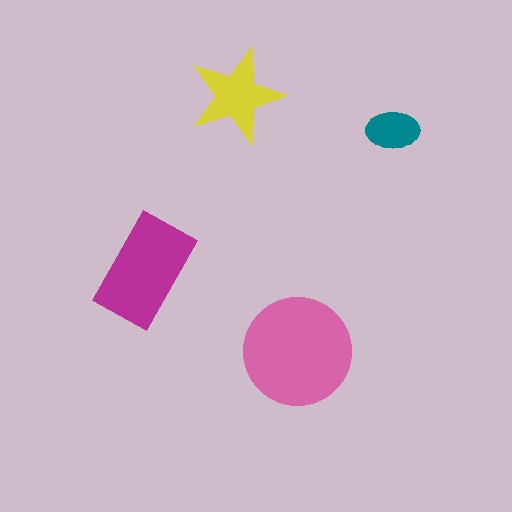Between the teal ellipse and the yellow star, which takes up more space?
The yellow star.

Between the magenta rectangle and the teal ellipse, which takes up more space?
The magenta rectangle.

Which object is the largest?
The pink circle.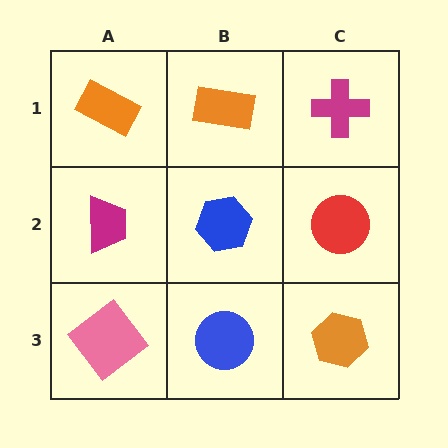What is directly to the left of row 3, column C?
A blue circle.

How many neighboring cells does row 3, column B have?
3.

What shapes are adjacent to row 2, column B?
An orange rectangle (row 1, column B), a blue circle (row 3, column B), a magenta trapezoid (row 2, column A), a red circle (row 2, column C).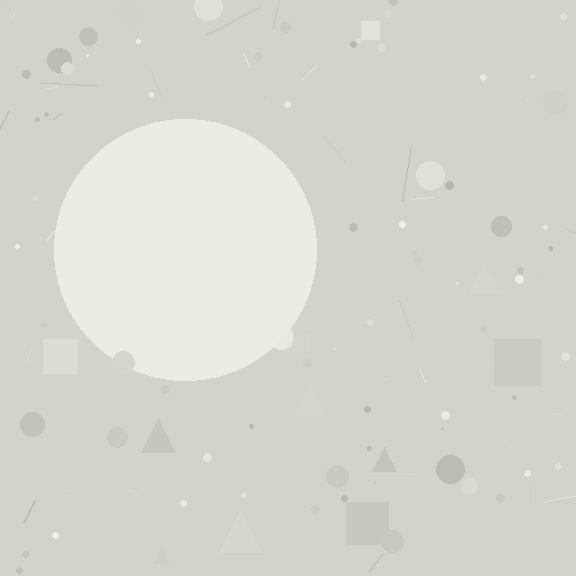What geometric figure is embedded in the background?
A circle is embedded in the background.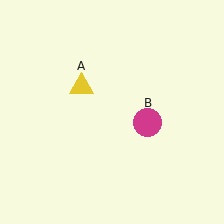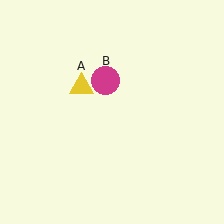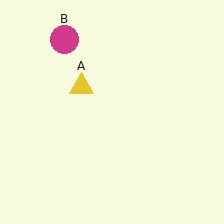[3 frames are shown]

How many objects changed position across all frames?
1 object changed position: magenta circle (object B).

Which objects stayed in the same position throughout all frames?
Yellow triangle (object A) remained stationary.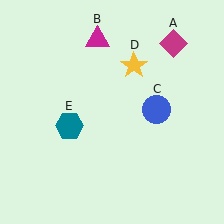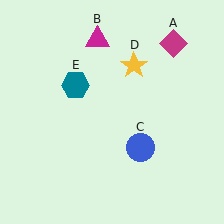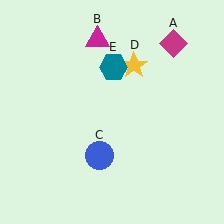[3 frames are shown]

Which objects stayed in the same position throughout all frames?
Magenta diamond (object A) and magenta triangle (object B) and yellow star (object D) remained stationary.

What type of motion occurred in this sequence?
The blue circle (object C), teal hexagon (object E) rotated clockwise around the center of the scene.